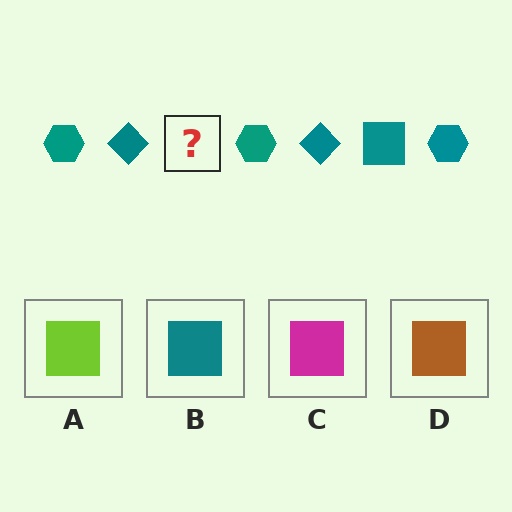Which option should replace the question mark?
Option B.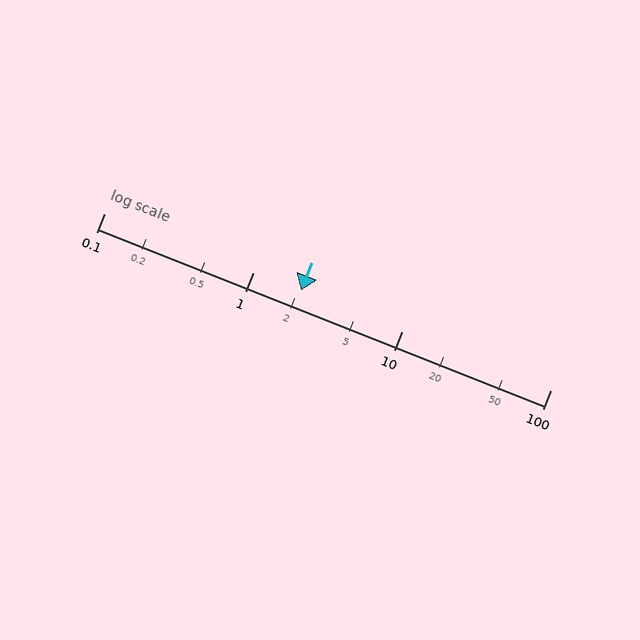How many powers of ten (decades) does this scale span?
The scale spans 3 decades, from 0.1 to 100.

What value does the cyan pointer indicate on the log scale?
The pointer indicates approximately 2.1.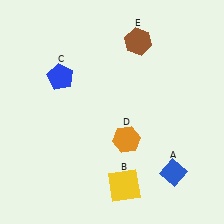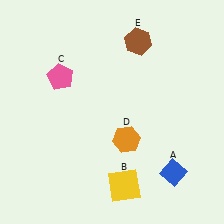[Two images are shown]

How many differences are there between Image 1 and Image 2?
There is 1 difference between the two images.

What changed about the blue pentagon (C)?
In Image 1, C is blue. In Image 2, it changed to pink.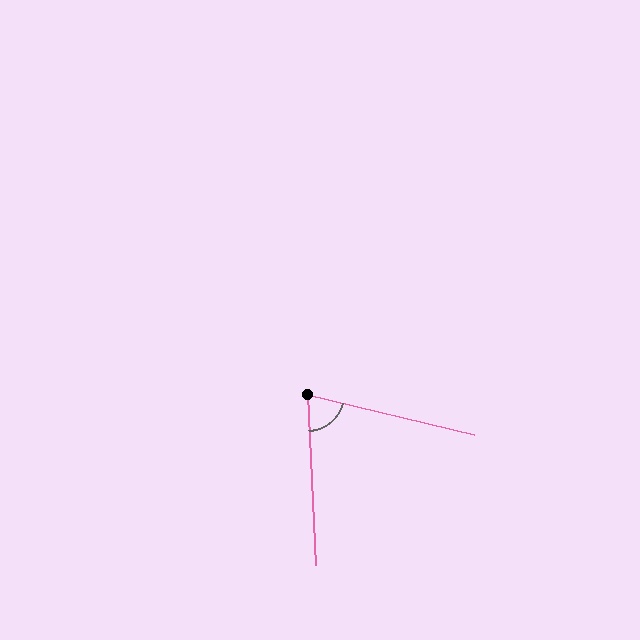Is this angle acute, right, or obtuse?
It is acute.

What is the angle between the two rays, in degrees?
Approximately 74 degrees.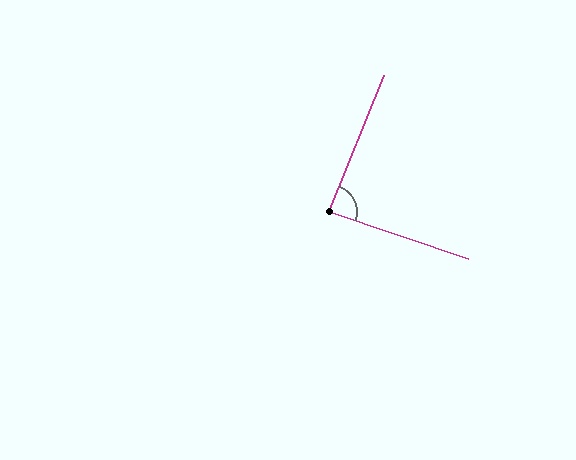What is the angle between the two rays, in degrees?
Approximately 87 degrees.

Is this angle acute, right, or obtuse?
It is approximately a right angle.